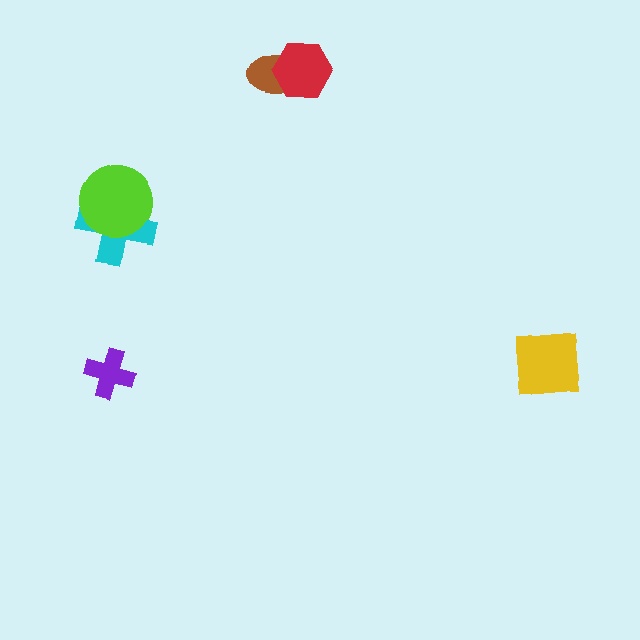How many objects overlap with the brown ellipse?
1 object overlaps with the brown ellipse.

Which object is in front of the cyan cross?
The lime circle is in front of the cyan cross.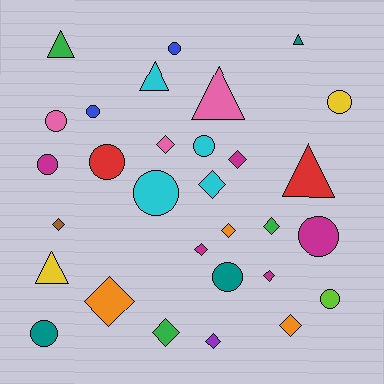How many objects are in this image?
There are 30 objects.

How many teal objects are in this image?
There are 3 teal objects.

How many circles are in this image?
There are 12 circles.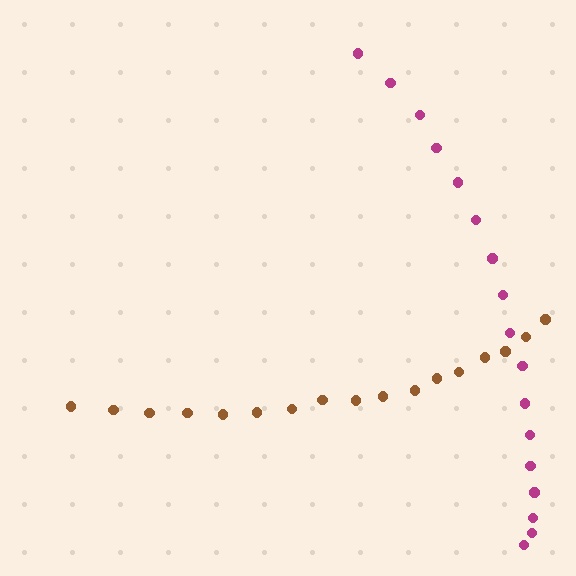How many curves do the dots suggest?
There are 2 distinct paths.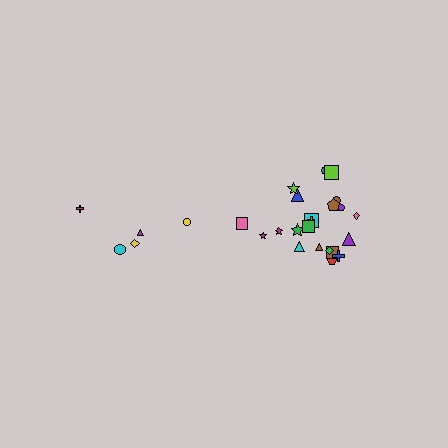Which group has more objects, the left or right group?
The right group.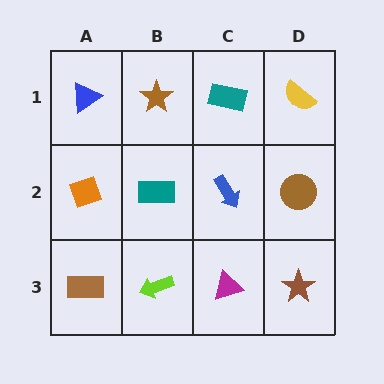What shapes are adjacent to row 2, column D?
A yellow semicircle (row 1, column D), a brown star (row 3, column D), a blue arrow (row 2, column C).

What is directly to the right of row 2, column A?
A teal rectangle.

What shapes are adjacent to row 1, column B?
A teal rectangle (row 2, column B), a blue triangle (row 1, column A), a teal rectangle (row 1, column C).